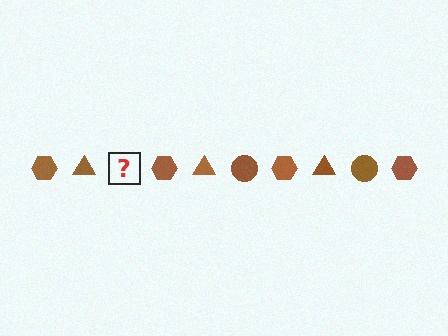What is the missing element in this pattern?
The missing element is a brown circle.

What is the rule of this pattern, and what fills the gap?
The rule is that the pattern cycles through hexagon, triangle, circle shapes in brown. The gap should be filled with a brown circle.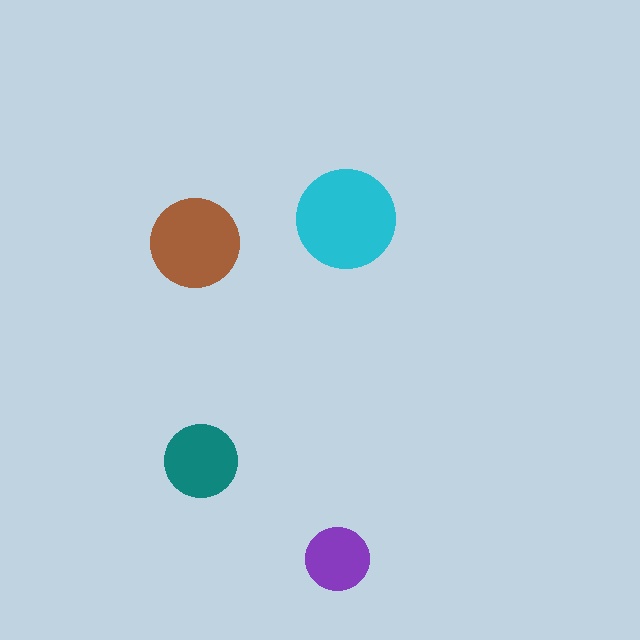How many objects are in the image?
There are 4 objects in the image.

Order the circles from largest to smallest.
the cyan one, the brown one, the teal one, the purple one.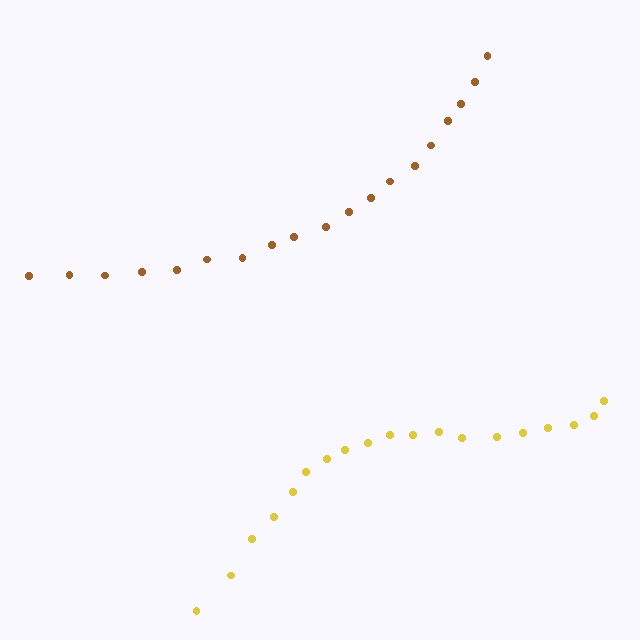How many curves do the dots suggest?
There are 2 distinct paths.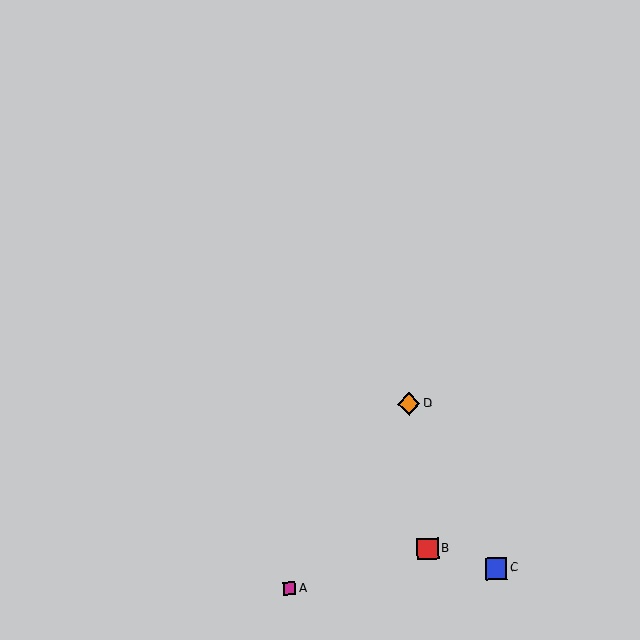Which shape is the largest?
The orange diamond (labeled D) is the largest.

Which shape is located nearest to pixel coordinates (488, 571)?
The blue square (labeled C) at (496, 569) is nearest to that location.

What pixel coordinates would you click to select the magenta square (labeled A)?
Click at (289, 589) to select the magenta square A.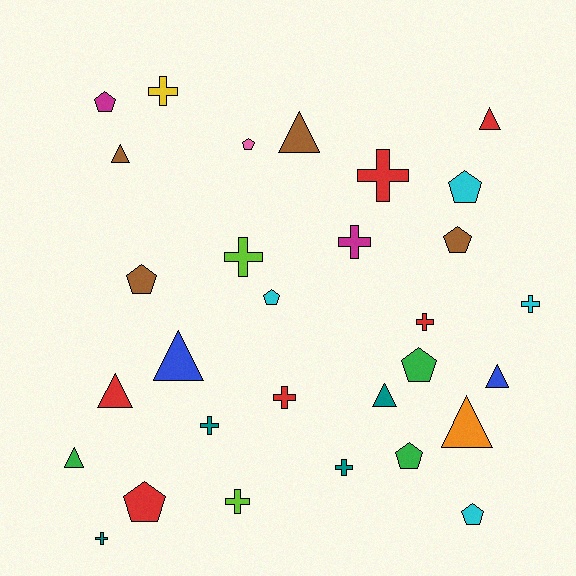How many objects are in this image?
There are 30 objects.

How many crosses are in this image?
There are 11 crosses.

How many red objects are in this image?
There are 6 red objects.